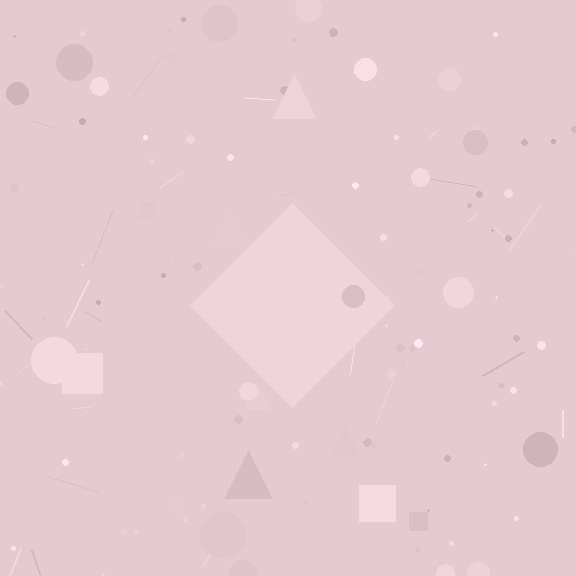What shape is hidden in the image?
A diamond is hidden in the image.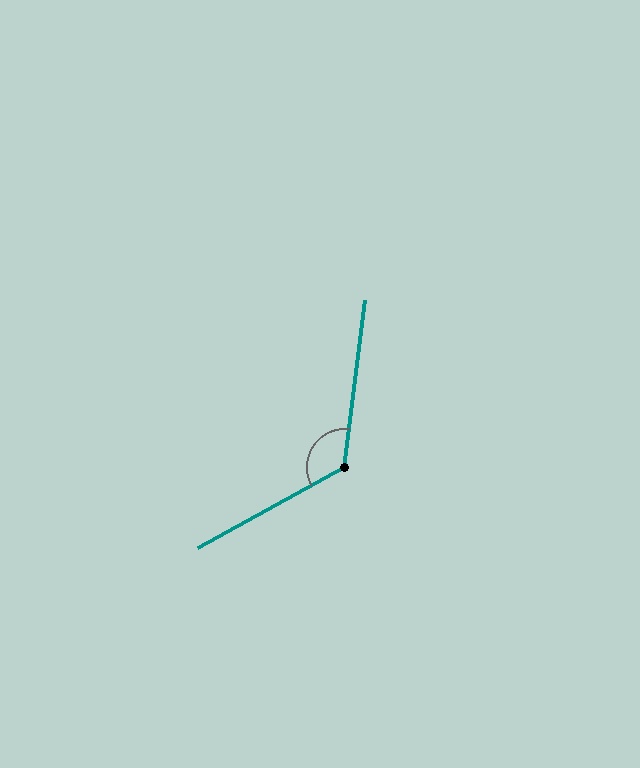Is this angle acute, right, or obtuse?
It is obtuse.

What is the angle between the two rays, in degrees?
Approximately 126 degrees.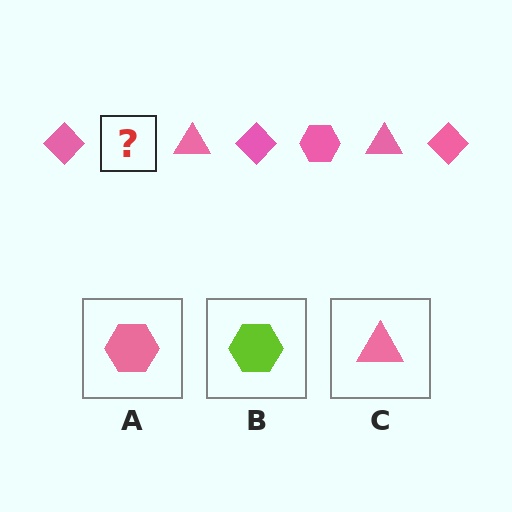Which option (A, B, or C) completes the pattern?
A.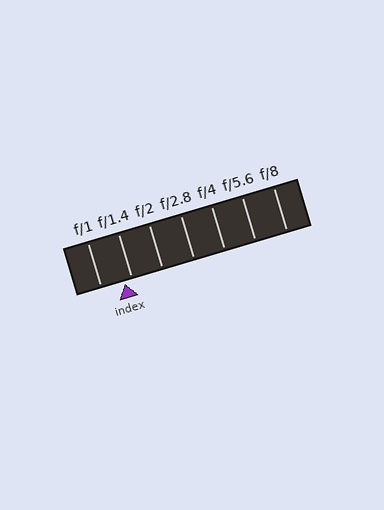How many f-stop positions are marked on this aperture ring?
There are 7 f-stop positions marked.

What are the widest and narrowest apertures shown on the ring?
The widest aperture shown is f/1 and the narrowest is f/8.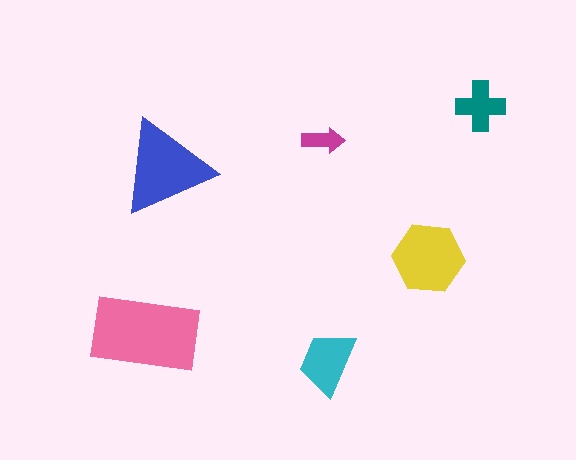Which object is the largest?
The pink rectangle.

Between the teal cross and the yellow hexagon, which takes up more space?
The yellow hexagon.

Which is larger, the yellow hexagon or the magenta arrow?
The yellow hexagon.